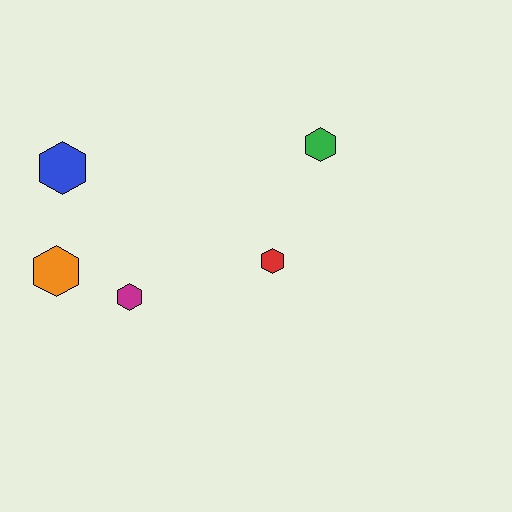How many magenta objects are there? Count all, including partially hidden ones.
There is 1 magenta object.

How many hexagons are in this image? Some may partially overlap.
There are 5 hexagons.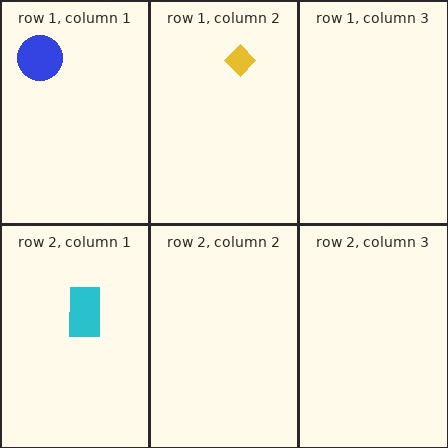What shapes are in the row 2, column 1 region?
The cyan rectangle.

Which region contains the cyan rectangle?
The row 2, column 1 region.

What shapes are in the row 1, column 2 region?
The yellow diamond.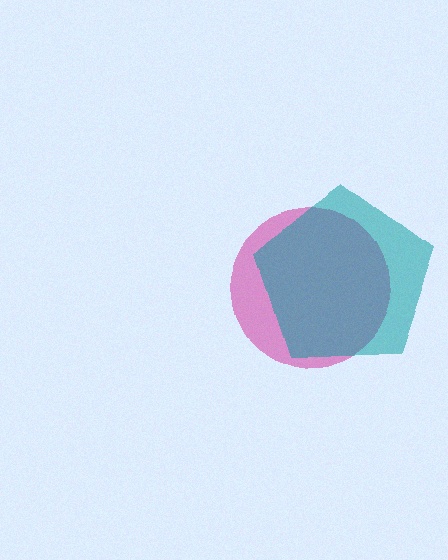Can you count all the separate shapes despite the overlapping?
Yes, there are 2 separate shapes.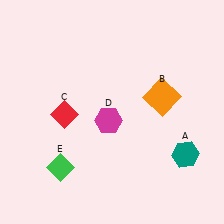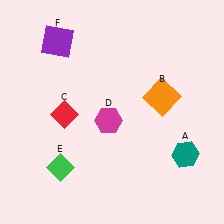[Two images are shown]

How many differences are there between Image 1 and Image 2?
There is 1 difference between the two images.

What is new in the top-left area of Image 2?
A purple square (F) was added in the top-left area of Image 2.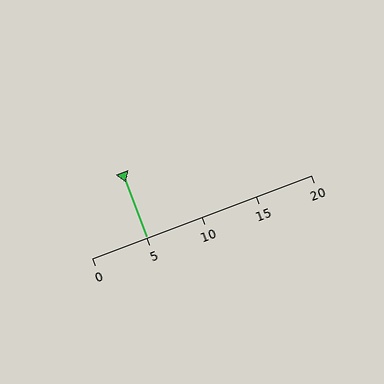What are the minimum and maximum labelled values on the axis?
The axis runs from 0 to 20.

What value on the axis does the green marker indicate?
The marker indicates approximately 5.